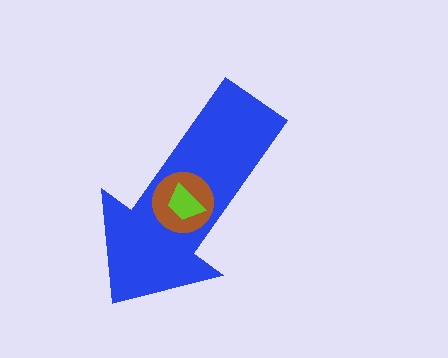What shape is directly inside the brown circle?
The lime trapezoid.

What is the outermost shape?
The blue arrow.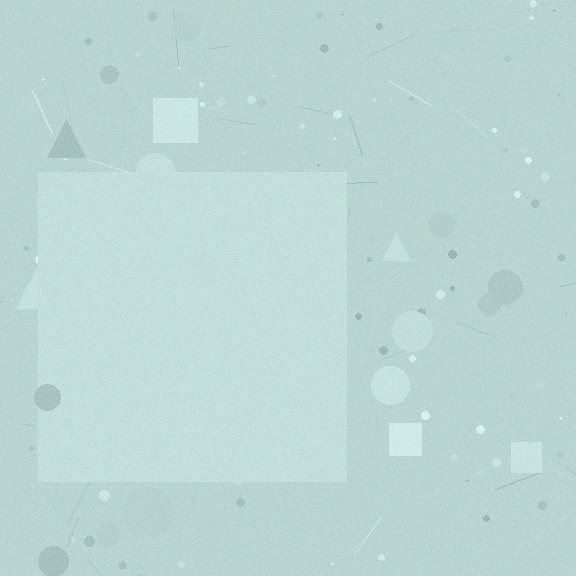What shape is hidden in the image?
A square is hidden in the image.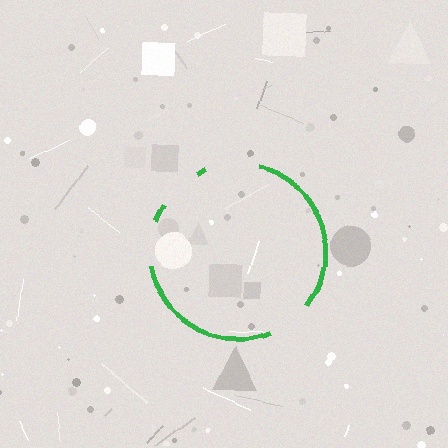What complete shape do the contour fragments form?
The contour fragments form a circle.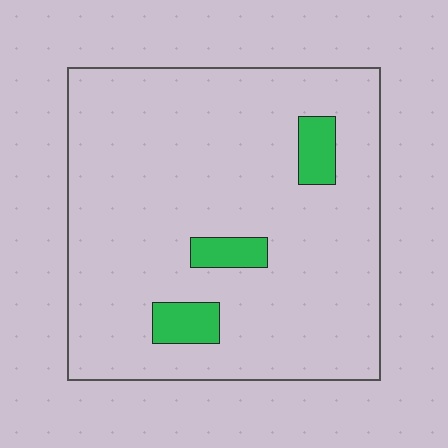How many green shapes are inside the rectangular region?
3.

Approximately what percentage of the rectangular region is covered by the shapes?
Approximately 10%.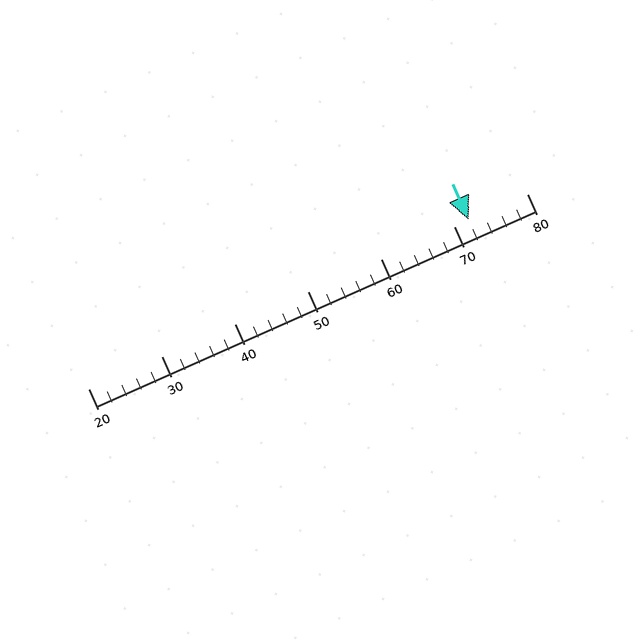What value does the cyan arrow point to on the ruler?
The cyan arrow points to approximately 72.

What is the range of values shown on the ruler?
The ruler shows values from 20 to 80.